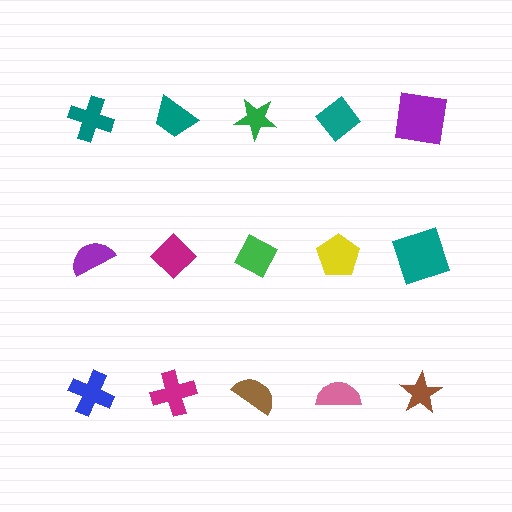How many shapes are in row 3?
5 shapes.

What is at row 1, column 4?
A teal diamond.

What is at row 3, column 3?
A brown semicircle.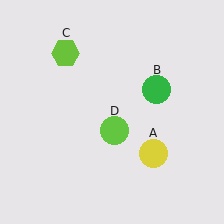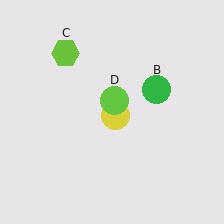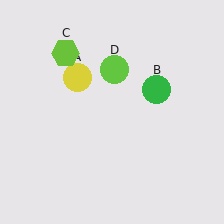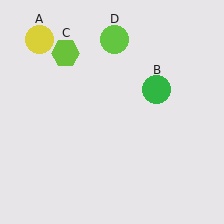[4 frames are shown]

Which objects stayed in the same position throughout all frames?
Green circle (object B) and lime hexagon (object C) remained stationary.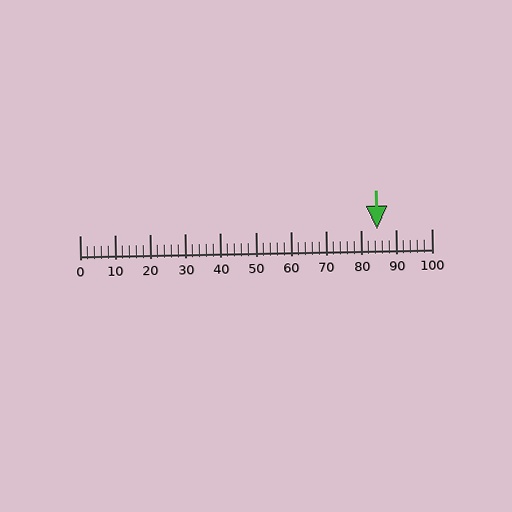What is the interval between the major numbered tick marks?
The major tick marks are spaced 10 units apart.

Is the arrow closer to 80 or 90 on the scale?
The arrow is closer to 80.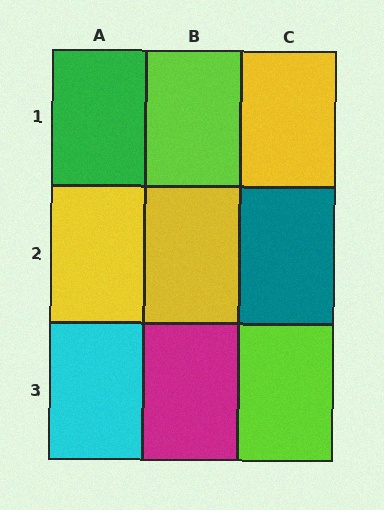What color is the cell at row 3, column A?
Cyan.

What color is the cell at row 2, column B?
Yellow.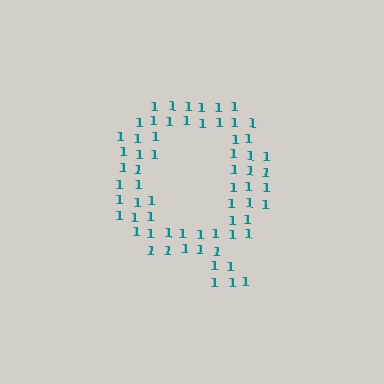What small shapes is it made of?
It is made of small digit 1's.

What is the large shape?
The large shape is the letter Q.